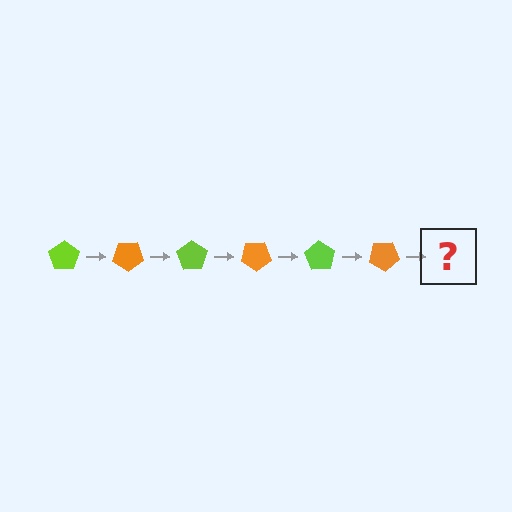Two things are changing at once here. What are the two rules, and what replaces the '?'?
The two rules are that it rotates 35 degrees each step and the color cycles through lime and orange. The '?' should be a lime pentagon, rotated 210 degrees from the start.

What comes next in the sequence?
The next element should be a lime pentagon, rotated 210 degrees from the start.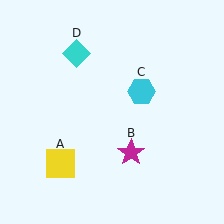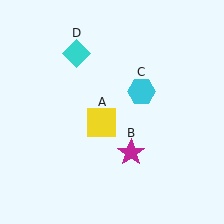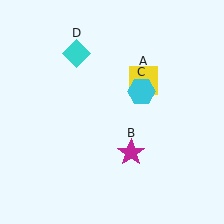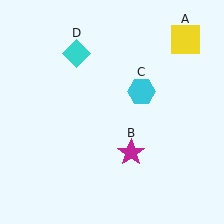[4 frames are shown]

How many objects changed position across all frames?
1 object changed position: yellow square (object A).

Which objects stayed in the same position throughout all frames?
Magenta star (object B) and cyan hexagon (object C) and cyan diamond (object D) remained stationary.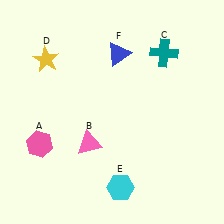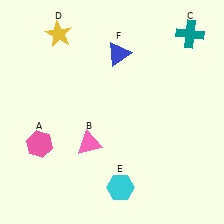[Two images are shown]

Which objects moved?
The objects that moved are: the teal cross (C), the yellow star (D).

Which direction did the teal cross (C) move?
The teal cross (C) moved right.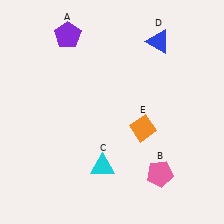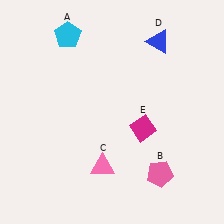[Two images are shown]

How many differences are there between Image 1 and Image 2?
There are 3 differences between the two images.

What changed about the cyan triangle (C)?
In Image 1, C is cyan. In Image 2, it changed to pink.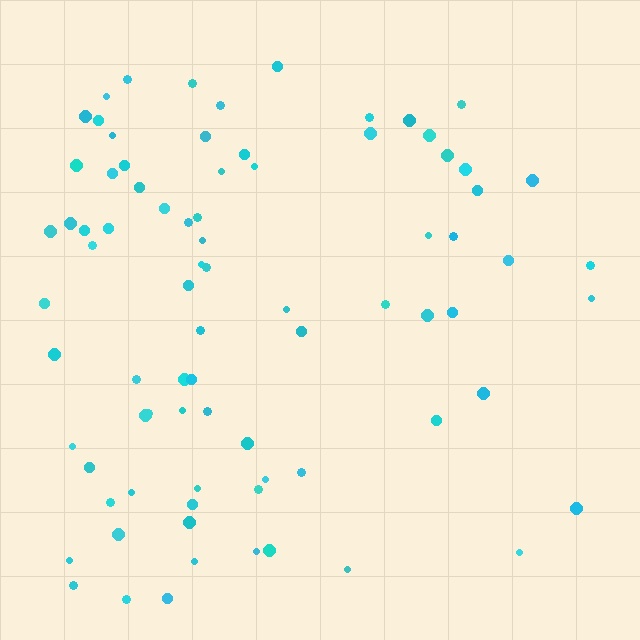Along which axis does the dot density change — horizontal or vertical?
Horizontal.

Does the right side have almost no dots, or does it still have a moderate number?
Still a moderate number, just noticeably fewer than the left.